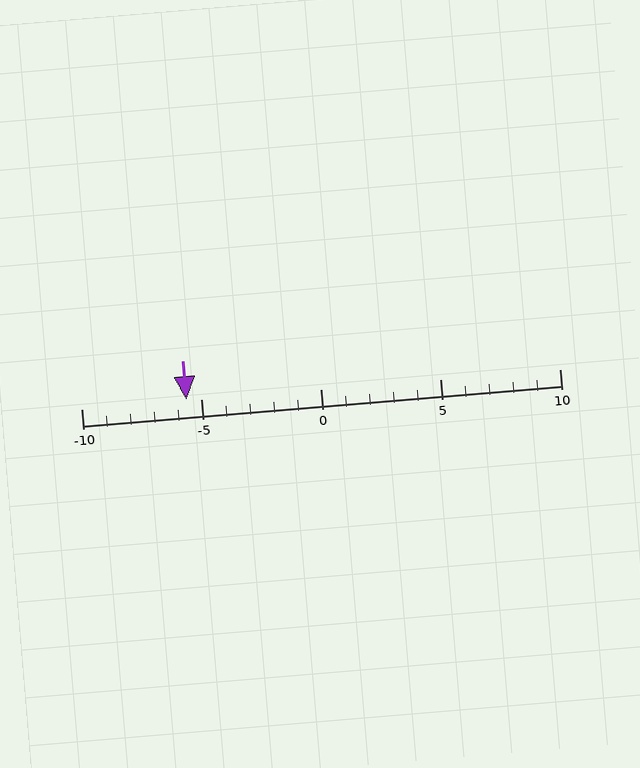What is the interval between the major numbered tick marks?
The major tick marks are spaced 5 units apart.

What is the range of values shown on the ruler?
The ruler shows values from -10 to 10.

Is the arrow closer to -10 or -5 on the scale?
The arrow is closer to -5.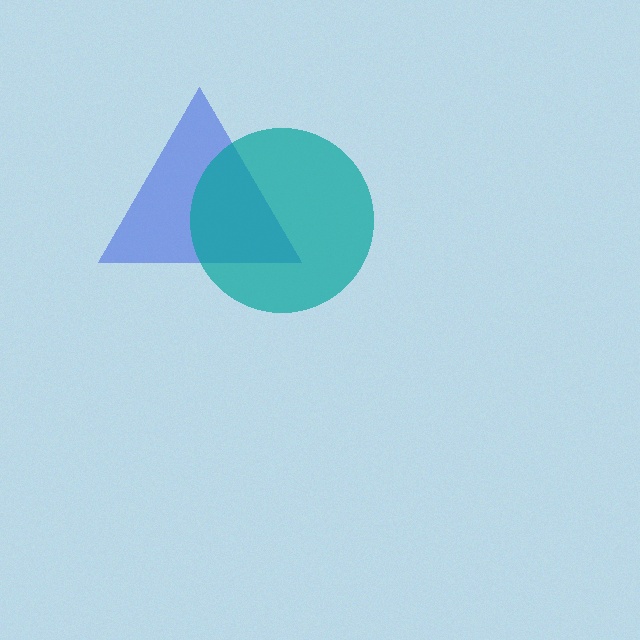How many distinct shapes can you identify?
There are 2 distinct shapes: a blue triangle, a teal circle.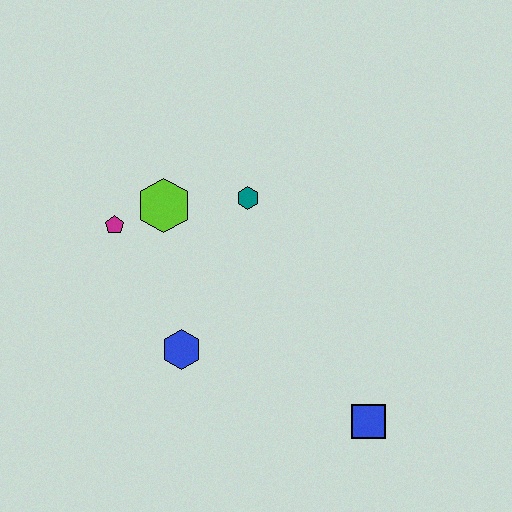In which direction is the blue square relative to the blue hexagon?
The blue square is to the right of the blue hexagon.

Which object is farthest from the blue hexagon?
The blue square is farthest from the blue hexagon.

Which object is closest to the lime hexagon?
The magenta pentagon is closest to the lime hexagon.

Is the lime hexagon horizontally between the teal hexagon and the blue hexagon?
No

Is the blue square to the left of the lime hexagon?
No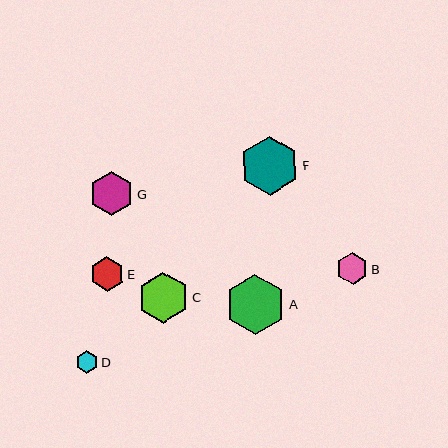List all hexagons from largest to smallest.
From largest to smallest: A, F, C, G, E, B, D.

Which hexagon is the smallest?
Hexagon D is the smallest with a size of approximately 23 pixels.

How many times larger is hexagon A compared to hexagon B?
Hexagon A is approximately 1.9 times the size of hexagon B.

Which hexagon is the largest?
Hexagon A is the largest with a size of approximately 60 pixels.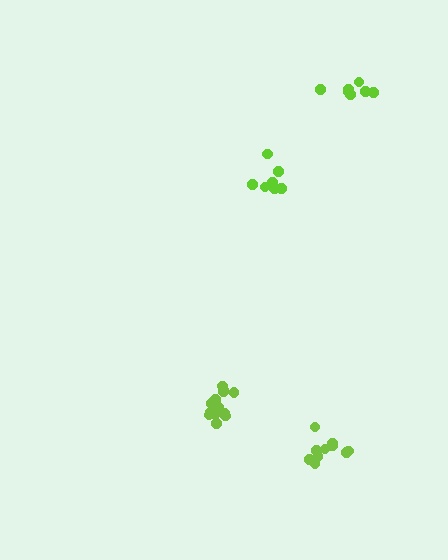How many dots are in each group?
Group 1: 13 dots, Group 2: 7 dots, Group 3: 10 dots, Group 4: 7 dots (37 total).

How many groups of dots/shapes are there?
There are 4 groups.